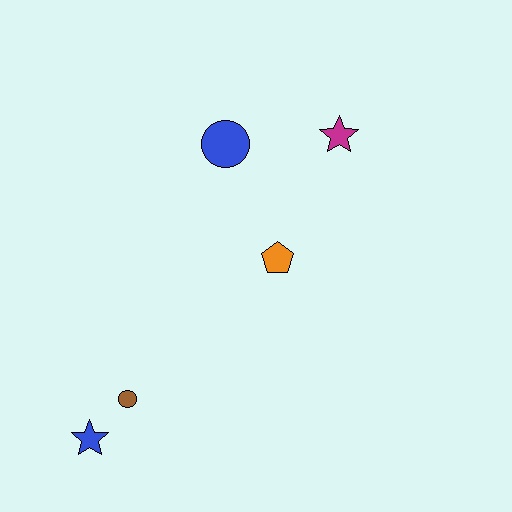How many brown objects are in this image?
There is 1 brown object.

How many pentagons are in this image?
There is 1 pentagon.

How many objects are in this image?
There are 5 objects.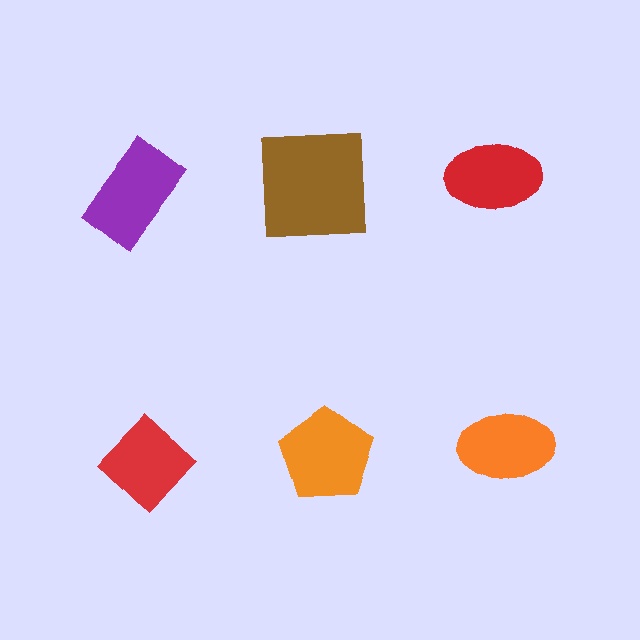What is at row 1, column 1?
A purple rectangle.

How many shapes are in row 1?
3 shapes.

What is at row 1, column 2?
A brown square.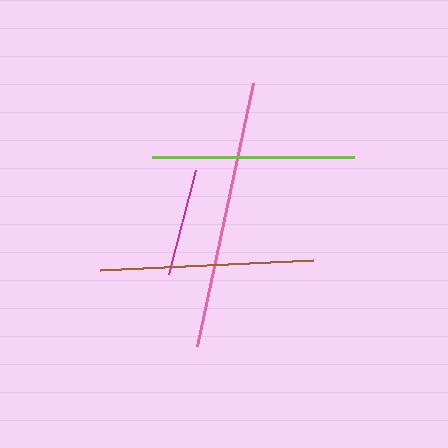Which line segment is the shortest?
The magenta line is the shortest at approximately 108 pixels.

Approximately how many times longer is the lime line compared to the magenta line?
The lime line is approximately 1.9 times the length of the magenta line.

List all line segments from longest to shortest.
From longest to shortest: pink, brown, lime, magenta.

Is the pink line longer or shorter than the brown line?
The pink line is longer than the brown line.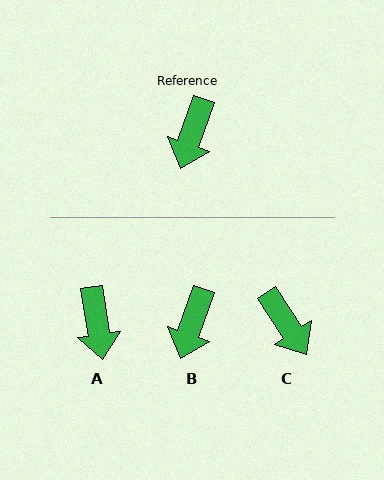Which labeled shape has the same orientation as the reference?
B.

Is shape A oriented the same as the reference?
No, it is off by about 27 degrees.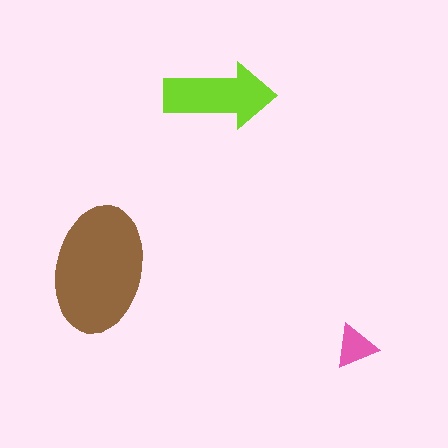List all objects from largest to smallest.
The brown ellipse, the lime arrow, the pink triangle.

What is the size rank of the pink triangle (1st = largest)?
3rd.